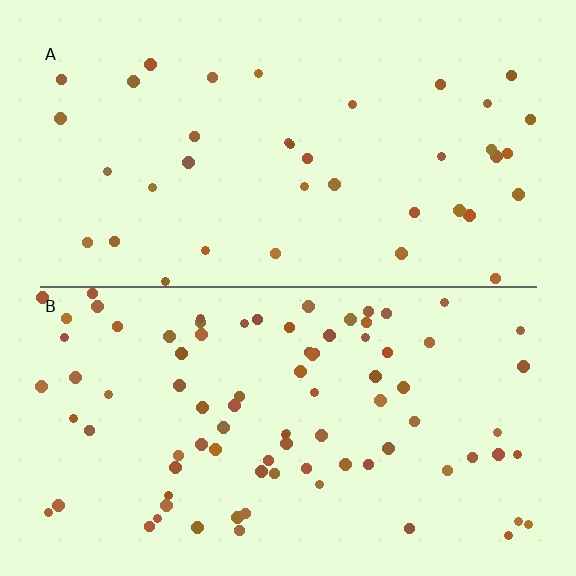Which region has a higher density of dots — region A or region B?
B (the bottom).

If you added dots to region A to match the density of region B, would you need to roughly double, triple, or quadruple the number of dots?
Approximately double.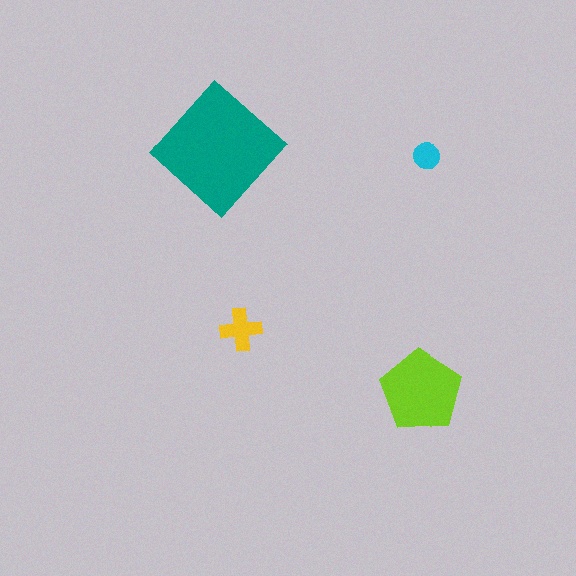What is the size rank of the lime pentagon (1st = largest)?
2nd.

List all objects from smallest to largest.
The cyan circle, the yellow cross, the lime pentagon, the teal diamond.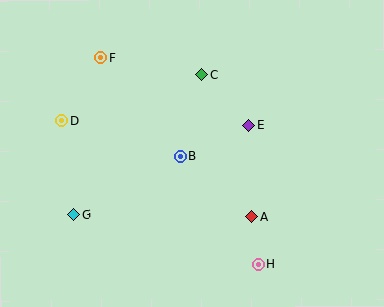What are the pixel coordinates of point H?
Point H is at (258, 264).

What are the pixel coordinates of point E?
Point E is at (249, 125).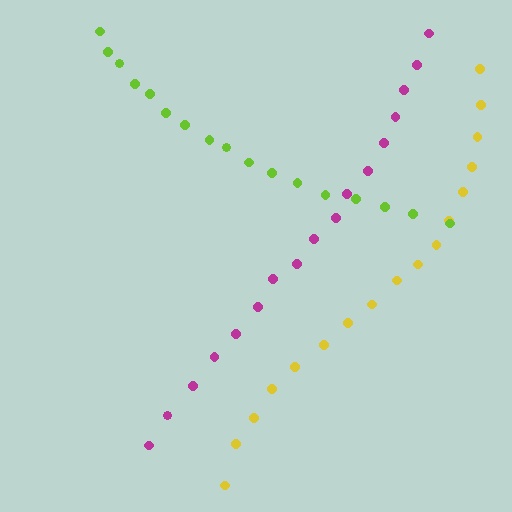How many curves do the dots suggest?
There are 3 distinct paths.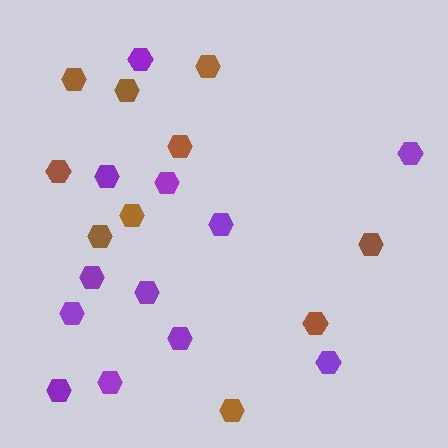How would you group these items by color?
There are 2 groups: one group of purple hexagons (12) and one group of brown hexagons (10).